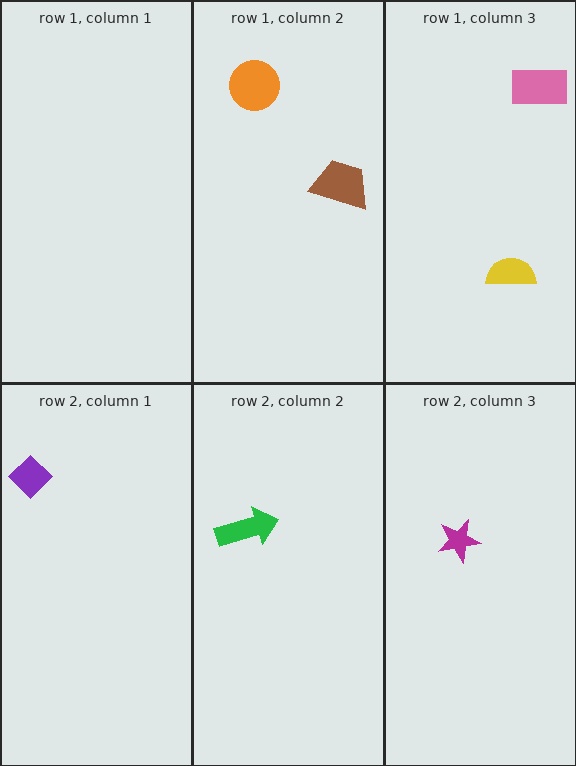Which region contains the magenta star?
The row 2, column 3 region.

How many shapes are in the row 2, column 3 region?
1.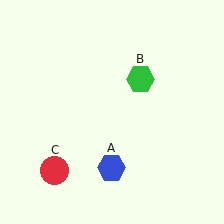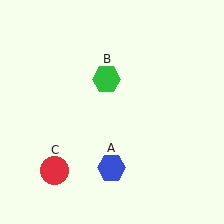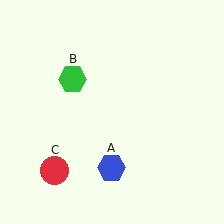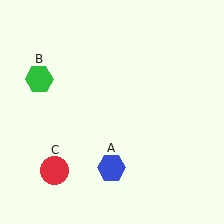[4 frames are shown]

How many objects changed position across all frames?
1 object changed position: green hexagon (object B).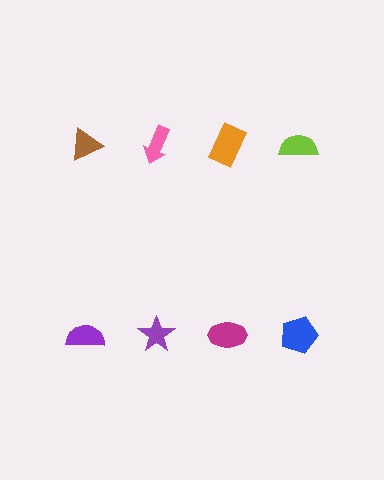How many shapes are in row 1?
4 shapes.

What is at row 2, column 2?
A purple star.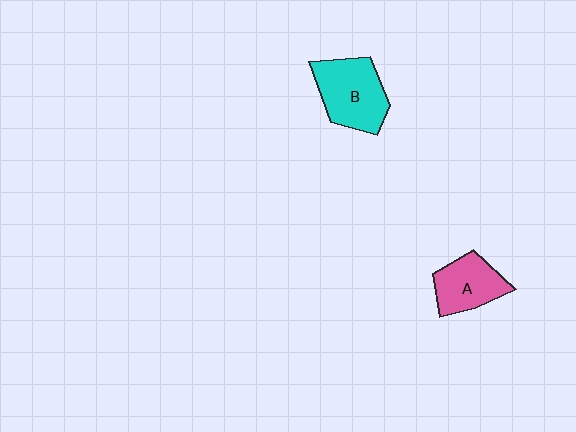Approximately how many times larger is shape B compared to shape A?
Approximately 1.3 times.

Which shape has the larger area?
Shape B (cyan).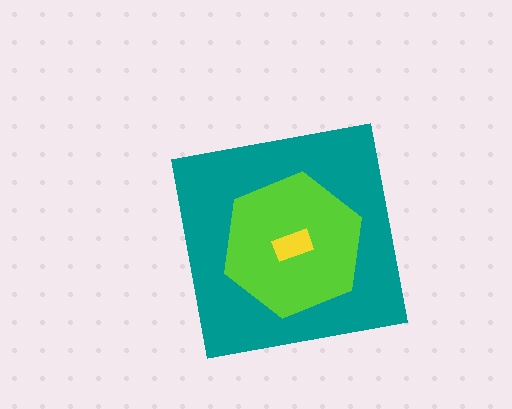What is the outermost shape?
The teal square.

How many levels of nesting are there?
3.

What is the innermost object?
The yellow rectangle.